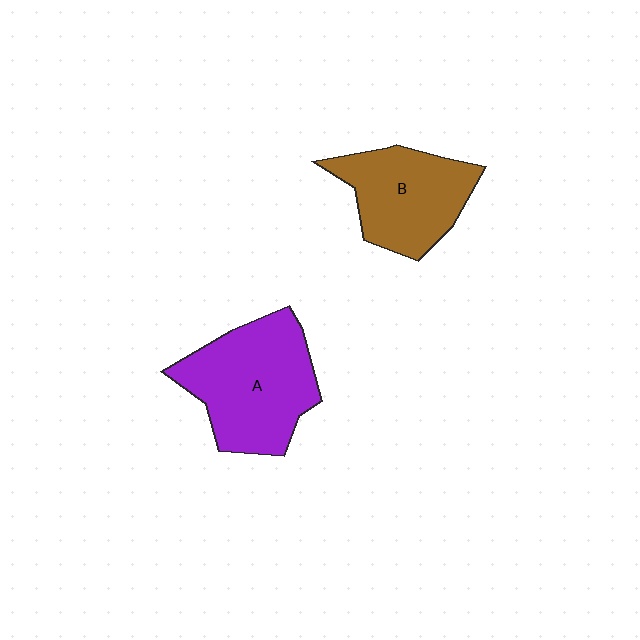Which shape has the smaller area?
Shape B (brown).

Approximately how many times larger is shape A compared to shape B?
Approximately 1.3 times.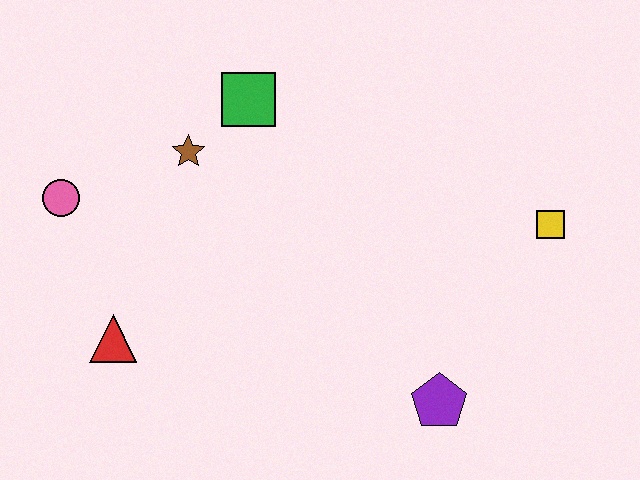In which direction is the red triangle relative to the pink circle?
The red triangle is below the pink circle.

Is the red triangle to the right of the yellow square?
No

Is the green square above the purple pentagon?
Yes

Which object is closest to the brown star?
The green square is closest to the brown star.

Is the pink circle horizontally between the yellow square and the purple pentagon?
No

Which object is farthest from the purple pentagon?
The pink circle is farthest from the purple pentagon.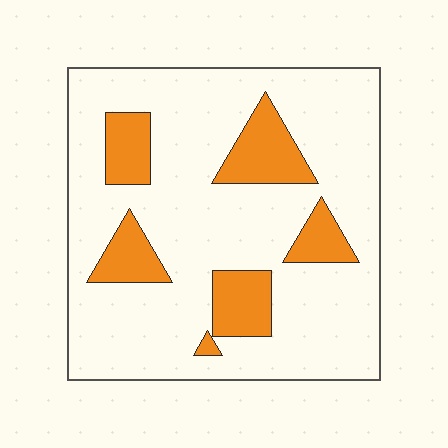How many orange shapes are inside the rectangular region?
6.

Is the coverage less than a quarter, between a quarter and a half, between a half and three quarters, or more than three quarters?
Less than a quarter.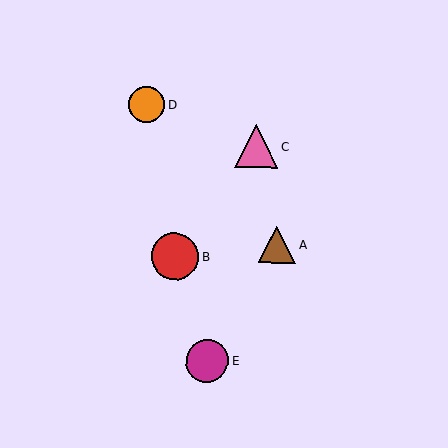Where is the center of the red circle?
The center of the red circle is at (175, 257).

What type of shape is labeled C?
Shape C is a pink triangle.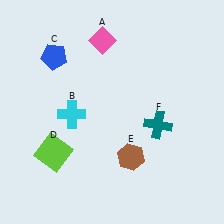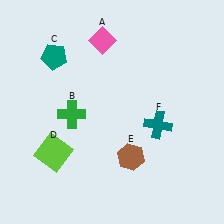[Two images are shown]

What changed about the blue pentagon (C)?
In Image 1, C is blue. In Image 2, it changed to teal.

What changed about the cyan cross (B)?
In Image 1, B is cyan. In Image 2, it changed to green.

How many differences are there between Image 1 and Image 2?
There are 2 differences between the two images.